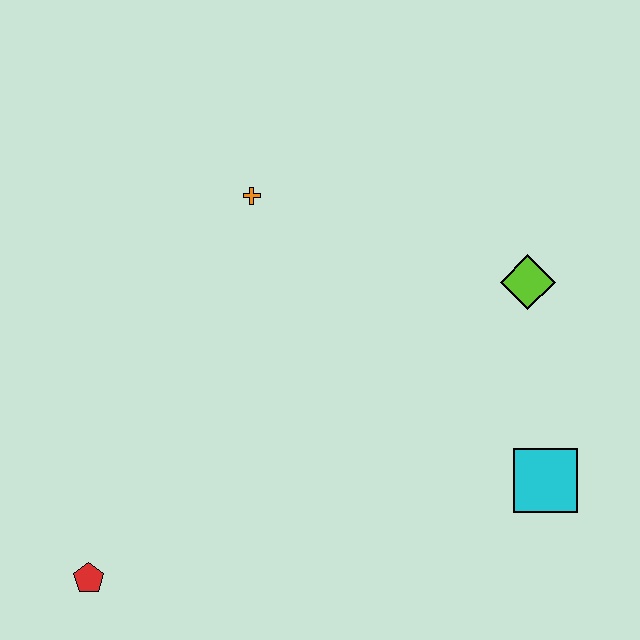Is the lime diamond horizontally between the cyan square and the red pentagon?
Yes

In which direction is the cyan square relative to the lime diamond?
The cyan square is below the lime diamond.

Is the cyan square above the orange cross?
No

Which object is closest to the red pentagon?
The orange cross is closest to the red pentagon.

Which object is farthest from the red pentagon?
The lime diamond is farthest from the red pentagon.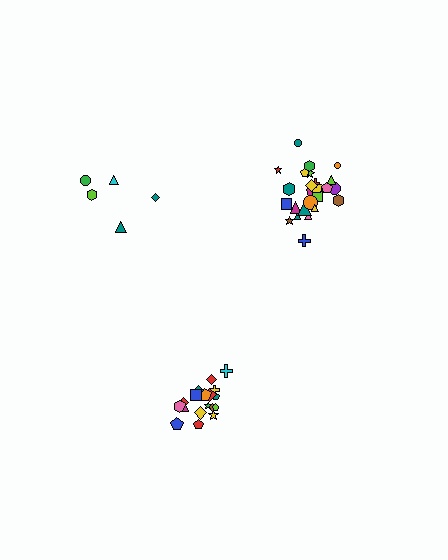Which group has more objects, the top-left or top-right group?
The top-right group.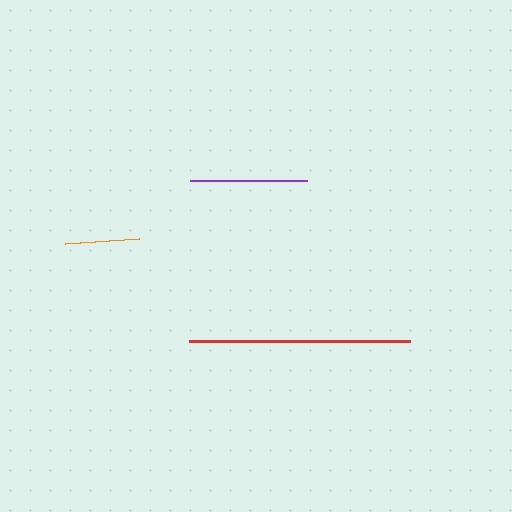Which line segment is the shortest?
The orange line is the shortest at approximately 75 pixels.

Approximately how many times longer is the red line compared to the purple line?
The red line is approximately 1.9 times the length of the purple line.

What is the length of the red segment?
The red segment is approximately 221 pixels long.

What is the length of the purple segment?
The purple segment is approximately 118 pixels long.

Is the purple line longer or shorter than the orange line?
The purple line is longer than the orange line.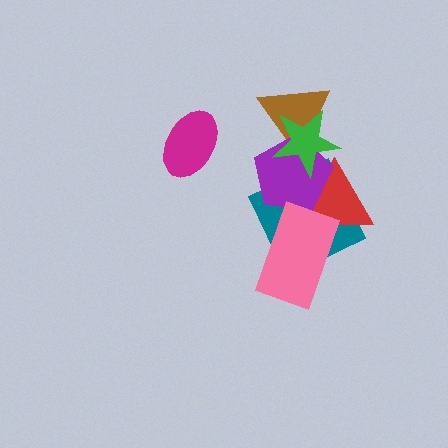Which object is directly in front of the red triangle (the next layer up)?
The purple pentagon is directly in front of the red triangle.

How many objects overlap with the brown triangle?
2 objects overlap with the brown triangle.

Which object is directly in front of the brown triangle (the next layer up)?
The purple pentagon is directly in front of the brown triangle.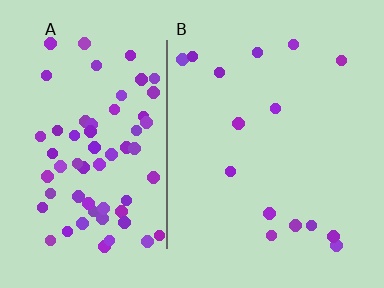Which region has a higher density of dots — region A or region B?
A (the left).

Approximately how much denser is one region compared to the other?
Approximately 4.5× — region A over region B.